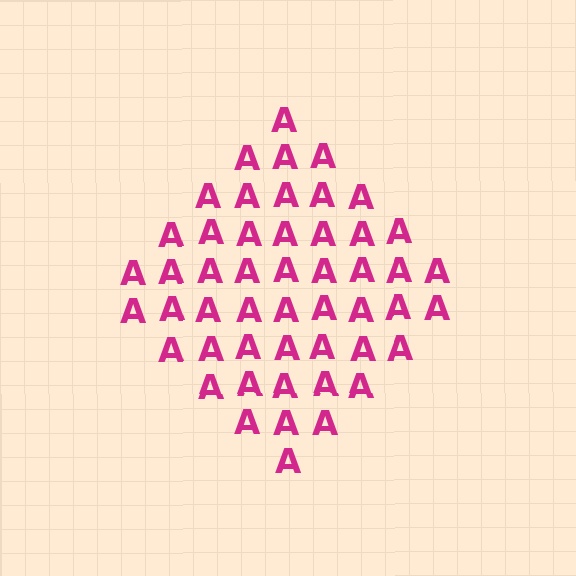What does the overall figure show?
The overall figure shows a diamond.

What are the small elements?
The small elements are letter A's.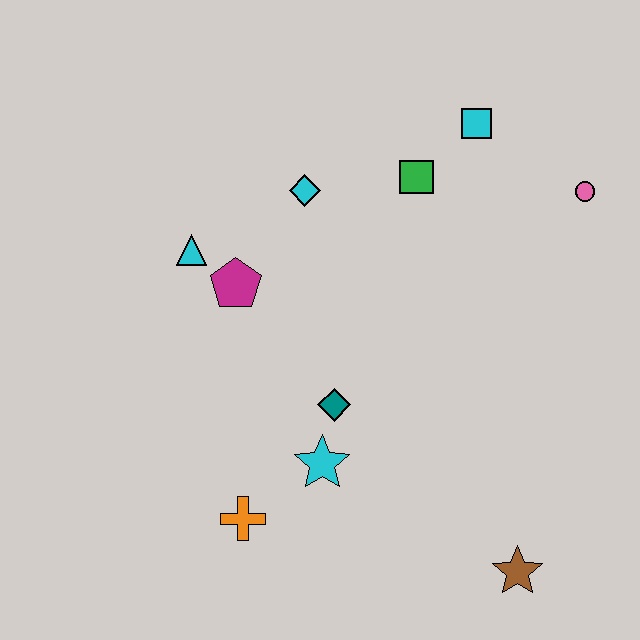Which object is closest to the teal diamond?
The cyan star is closest to the teal diamond.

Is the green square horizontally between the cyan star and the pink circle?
Yes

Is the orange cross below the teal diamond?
Yes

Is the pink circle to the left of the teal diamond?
No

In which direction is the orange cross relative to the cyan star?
The orange cross is to the left of the cyan star.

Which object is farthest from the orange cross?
The pink circle is farthest from the orange cross.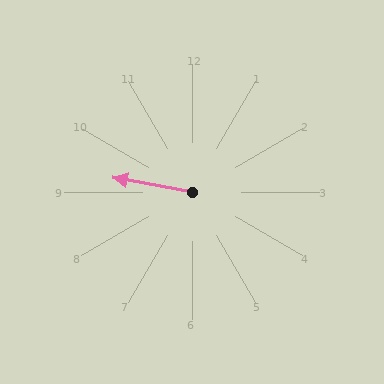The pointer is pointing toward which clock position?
Roughly 9 o'clock.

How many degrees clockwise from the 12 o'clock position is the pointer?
Approximately 281 degrees.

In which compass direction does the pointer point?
West.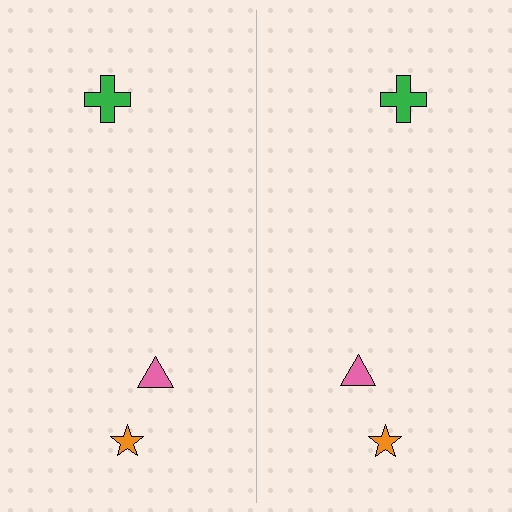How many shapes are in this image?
There are 6 shapes in this image.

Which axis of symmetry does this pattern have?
The pattern has a vertical axis of symmetry running through the center of the image.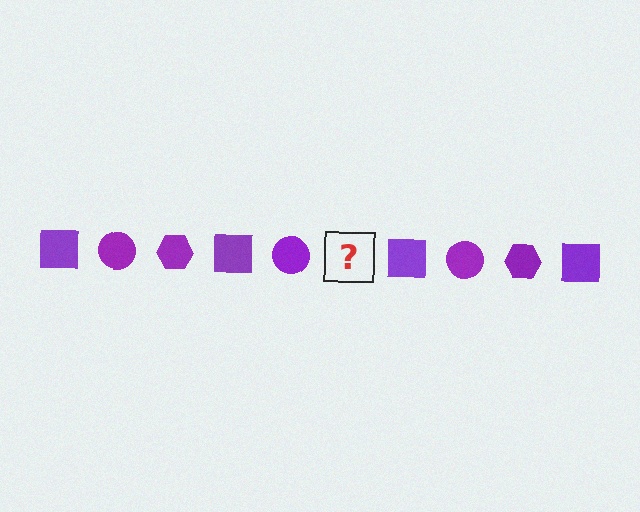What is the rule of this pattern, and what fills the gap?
The rule is that the pattern cycles through square, circle, hexagon shapes in purple. The gap should be filled with a purple hexagon.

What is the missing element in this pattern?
The missing element is a purple hexagon.